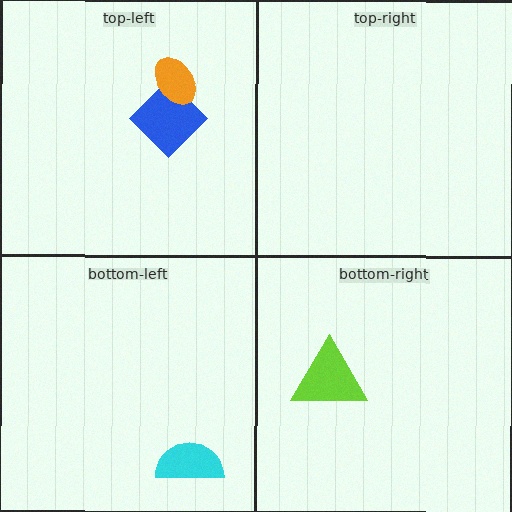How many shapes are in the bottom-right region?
1.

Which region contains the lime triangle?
The bottom-right region.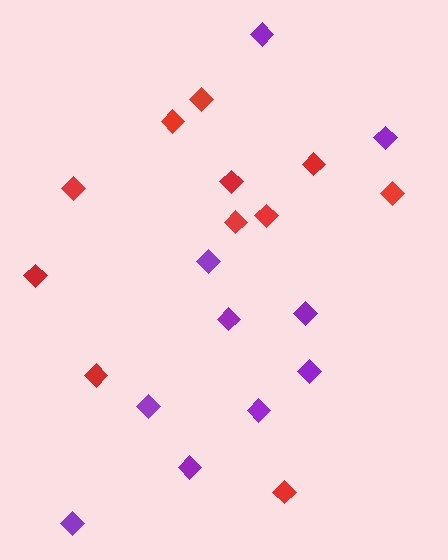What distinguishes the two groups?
There are 2 groups: one group of red diamonds (11) and one group of purple diamonds (10).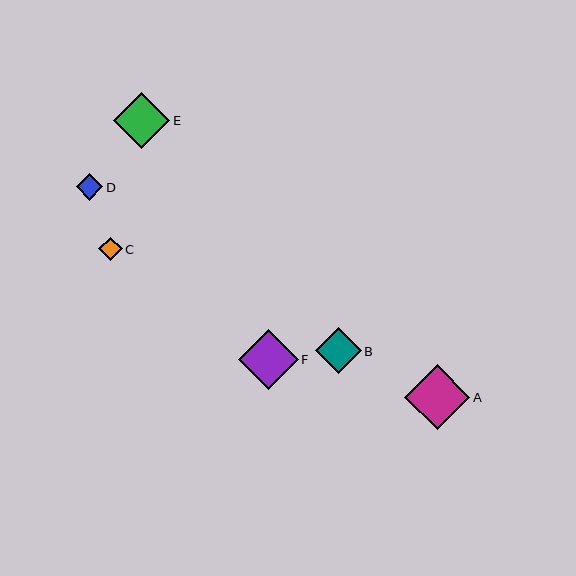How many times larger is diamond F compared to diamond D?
Diamond F is approximately 2.3 times the size of diamond D.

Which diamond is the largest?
Diamond A is the largest with a size of approximately 65 pixels.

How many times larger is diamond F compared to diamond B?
Diamond F is approximately 1.3 times the size of diamond B.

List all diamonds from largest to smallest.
From largest to smallest: A, F, E, B, D, C.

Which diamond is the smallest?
Diamond C is the smallest with a size of approximately 24 pixels.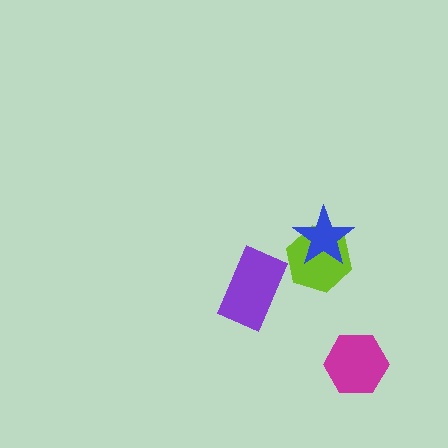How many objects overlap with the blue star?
1 object overlaps with the blue star.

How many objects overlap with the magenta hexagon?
0 objects overlap with the magenta hexagon.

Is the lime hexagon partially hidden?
Yes, it is partially covered by another shape.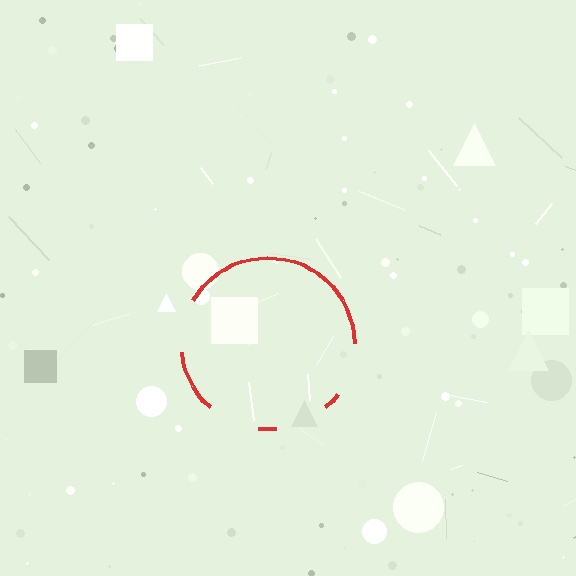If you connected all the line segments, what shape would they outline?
They would outline a circle.